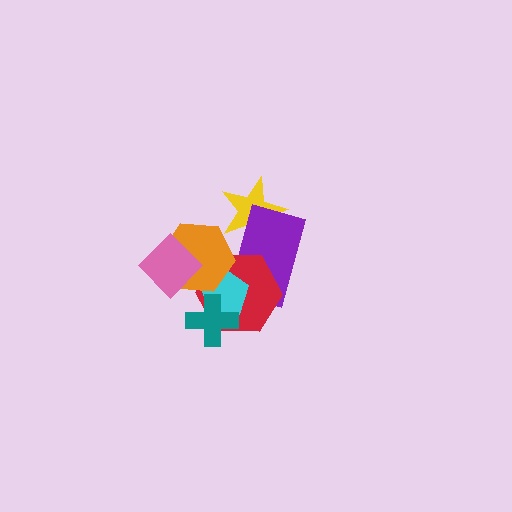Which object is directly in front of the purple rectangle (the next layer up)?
The red hexagon is directly in front of the purple rectangle.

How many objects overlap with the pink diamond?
1 object overlaps with the pink diamond.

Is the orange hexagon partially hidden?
Yes, it is partially covered by another shape.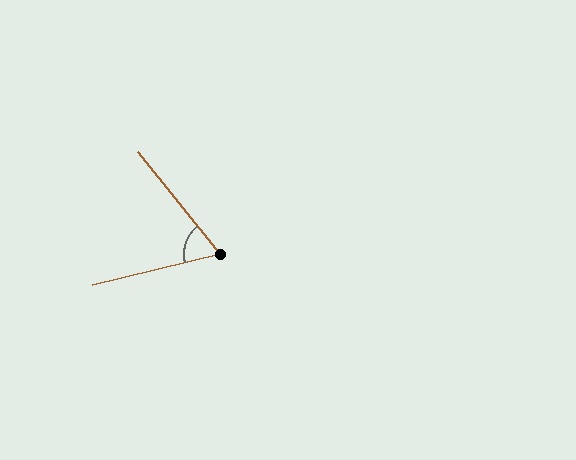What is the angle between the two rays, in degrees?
Approximately 65 degrees.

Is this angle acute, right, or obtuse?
It is acute.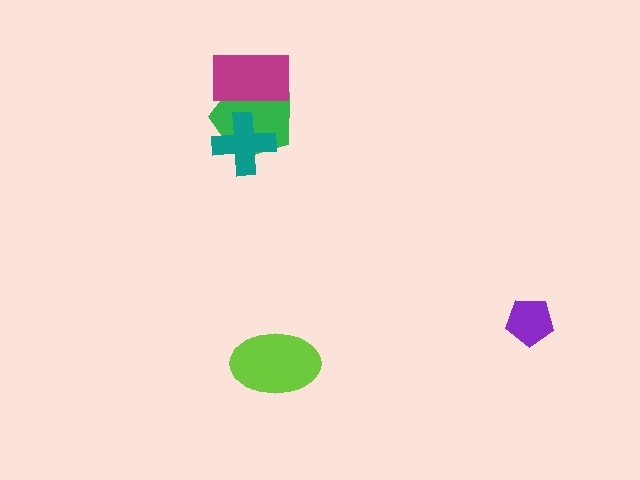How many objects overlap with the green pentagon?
2 objects overlap with the green pentagon.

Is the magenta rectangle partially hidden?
No, no other shape covers it.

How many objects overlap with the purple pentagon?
0 objects overlap with the purple pentagon.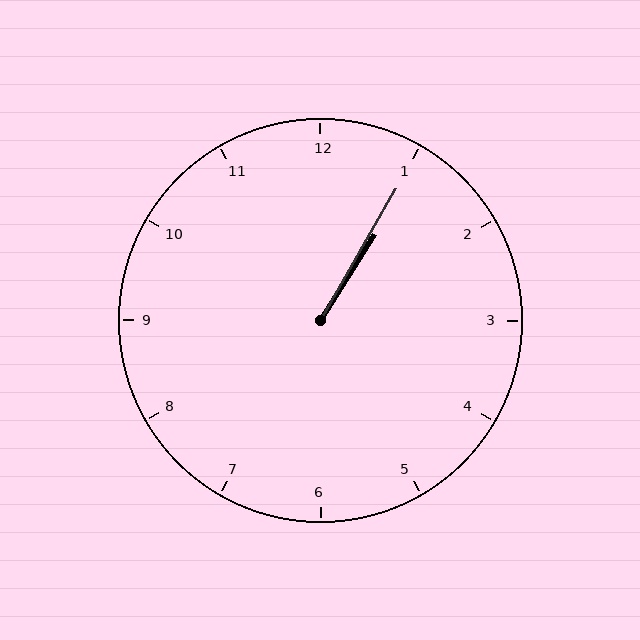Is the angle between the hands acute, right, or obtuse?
It is acute.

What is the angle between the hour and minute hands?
Approximately 2 degrees.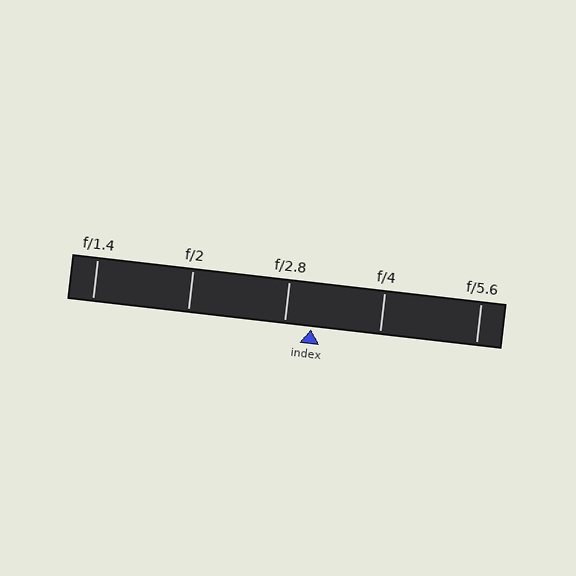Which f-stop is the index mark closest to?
The index mark is closest to f/2.8.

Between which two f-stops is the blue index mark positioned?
The index mark is between f/2.8 and f/4.